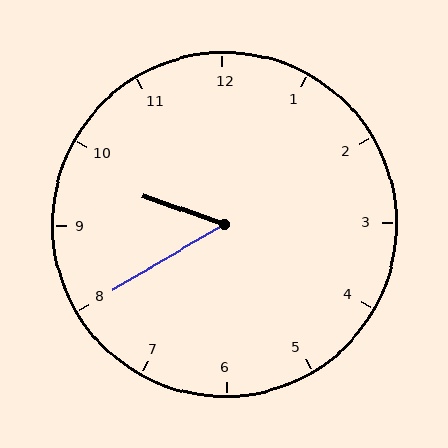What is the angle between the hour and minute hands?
Approximately 50 degrees.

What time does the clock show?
9:40.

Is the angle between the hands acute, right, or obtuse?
It is acute.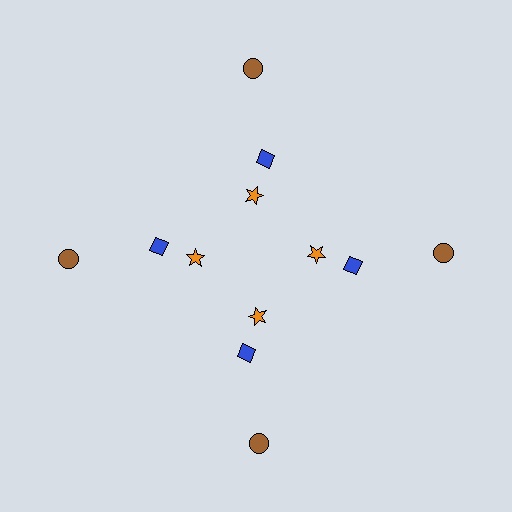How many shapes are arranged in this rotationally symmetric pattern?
There are 12 shapes, arranged in 4 groups of 3.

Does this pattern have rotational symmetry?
Yes, this pattern has 4-fold rotational symmetry. It looks the same after rotating 90 degrees around the center.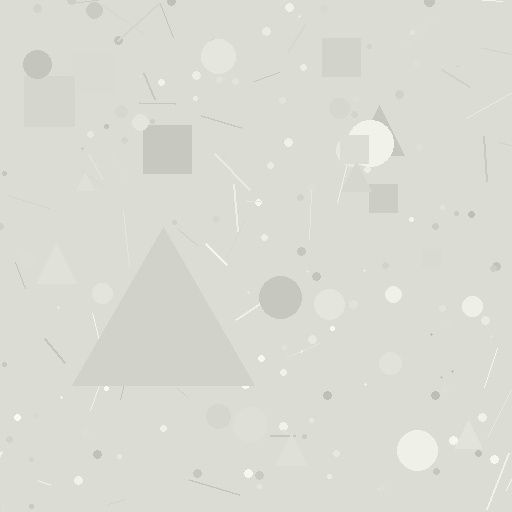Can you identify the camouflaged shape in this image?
The camouflaged shape is a triangle.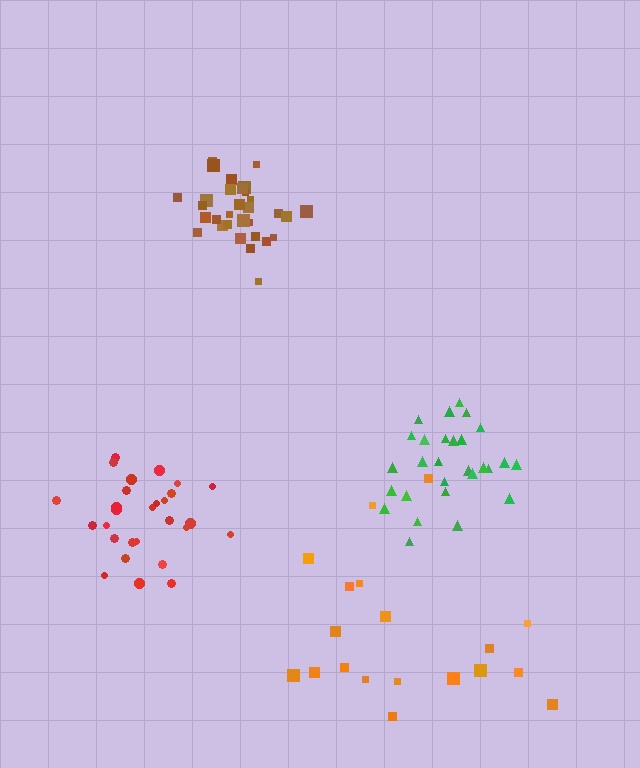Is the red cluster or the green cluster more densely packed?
Green.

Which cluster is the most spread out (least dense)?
Orange.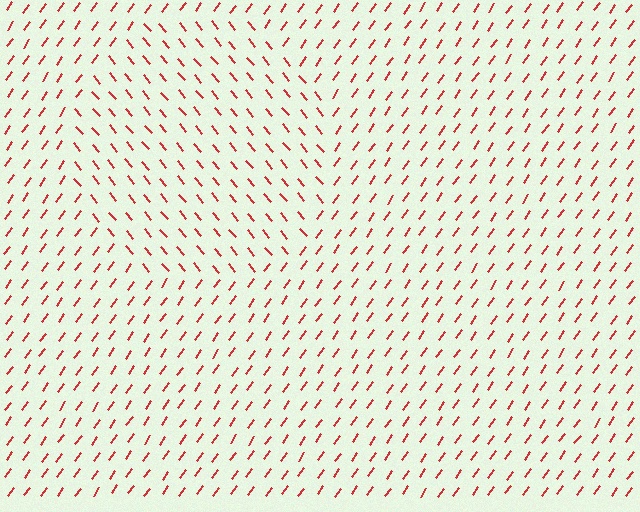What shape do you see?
I see a circle.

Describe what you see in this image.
The image is filled with small red line segments. A circle region in the image has lines oriented differently from the surrounding lines, creating a visible texture boundary.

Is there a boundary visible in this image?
Yes, there is a texture boundary formed by a change in line orientation.